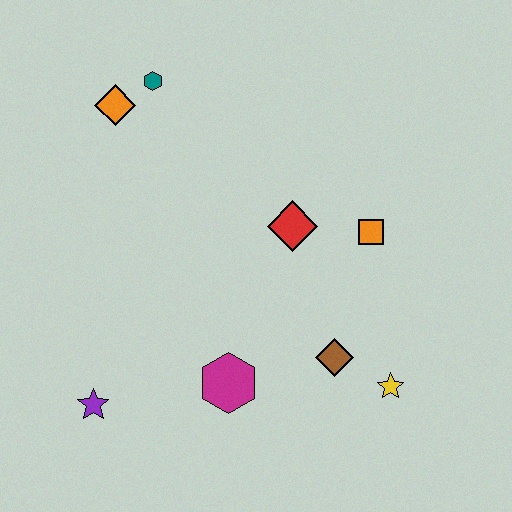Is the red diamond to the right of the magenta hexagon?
Yes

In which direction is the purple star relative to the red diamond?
The purple star is to the left of the red diamond.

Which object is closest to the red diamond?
The orange square is closest to the red diamond.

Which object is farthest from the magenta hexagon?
The teal hexagon is farthest from the magenta hexagon.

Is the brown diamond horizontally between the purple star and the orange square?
Yes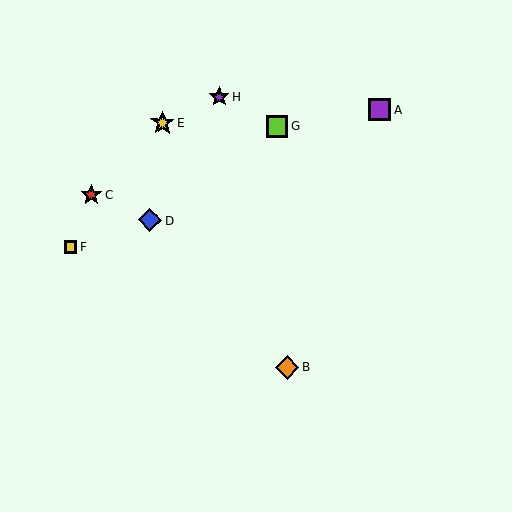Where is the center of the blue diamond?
The center of the blue diamond is at (150, 220).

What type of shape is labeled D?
Shape D is a blue diamond.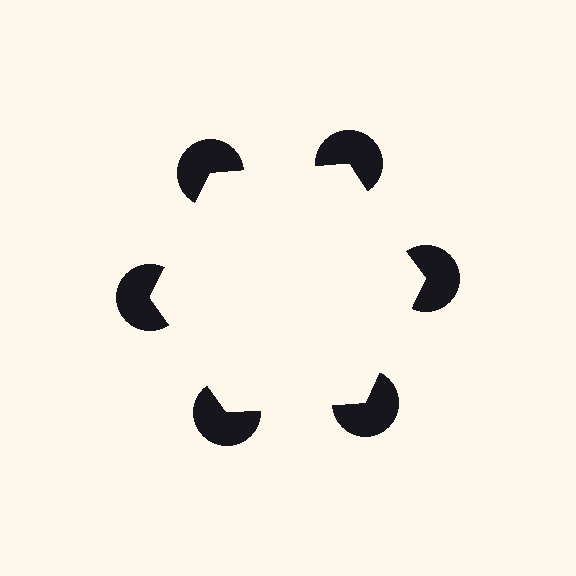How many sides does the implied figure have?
6 sides.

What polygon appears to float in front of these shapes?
An illusory hexagon — its edges are inferred from the aligned wedge cuts in the pac-man discs, not physically drawn.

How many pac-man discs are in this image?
There are 6 — one at each vertex of the illusory hexagon.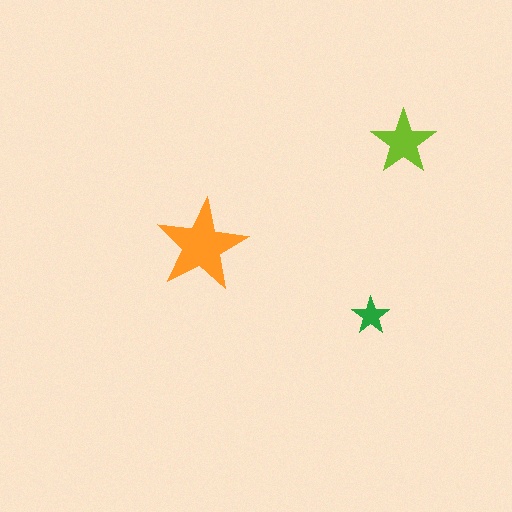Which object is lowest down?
The green star is bottommost.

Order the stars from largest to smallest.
the orange one, the lime one, the green one.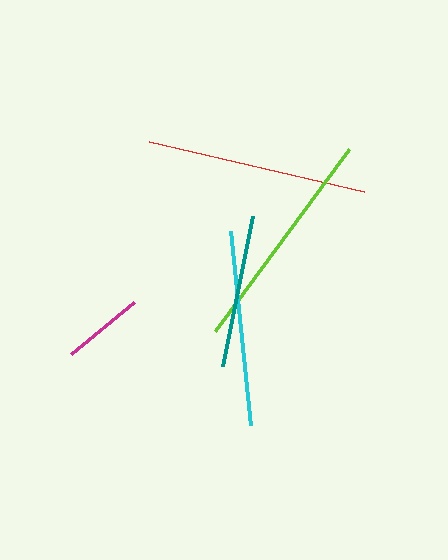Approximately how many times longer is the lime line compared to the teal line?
The lime line is approximately 1.5 times the length of the teal line.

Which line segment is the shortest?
The magenta line is the shortest at approximately 81 pixels.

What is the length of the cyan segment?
The cyan segment is approximately 195 pixels long.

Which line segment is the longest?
The lime line is the longest at approximately 226 pixels.